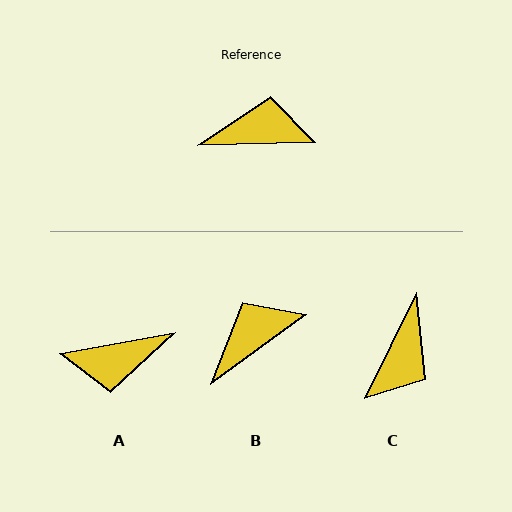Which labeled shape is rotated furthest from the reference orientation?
A, about 171 degrees away.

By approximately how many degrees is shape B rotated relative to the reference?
Approximately 35 degrees counter-clockwise.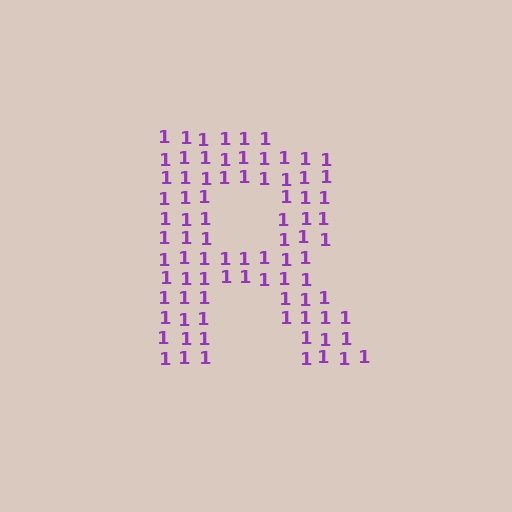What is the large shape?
The large shape is the letter R.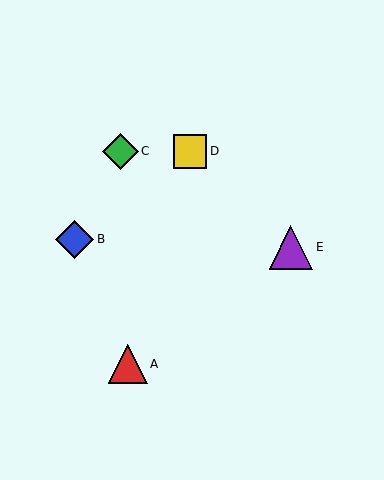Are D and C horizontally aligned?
Yes, both are at y≈151.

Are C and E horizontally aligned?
No, C is at y≈151 and E is at y≈247.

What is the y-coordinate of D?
Object D is at y≈151.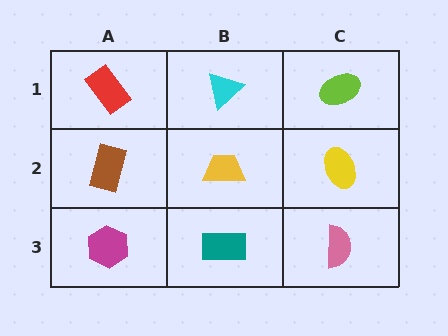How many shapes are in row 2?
3 shapes.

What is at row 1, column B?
A cyan triangle.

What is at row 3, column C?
A pink semicircle.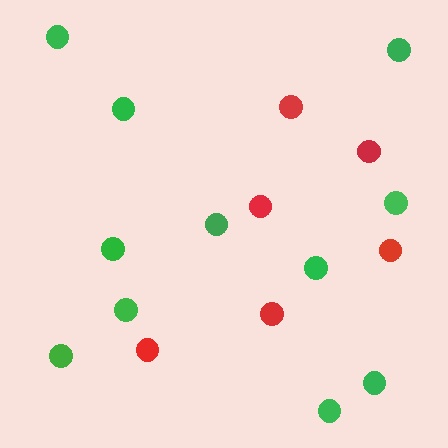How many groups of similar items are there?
There are 2 groups: one group of red circles (6) and one group of green circles (11).